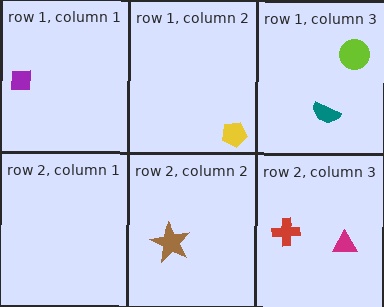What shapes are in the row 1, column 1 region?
The purple square.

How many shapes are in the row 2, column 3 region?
2.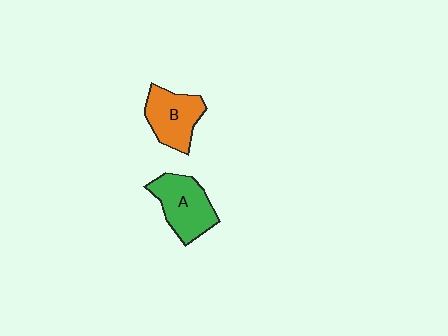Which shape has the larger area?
Shape A (green).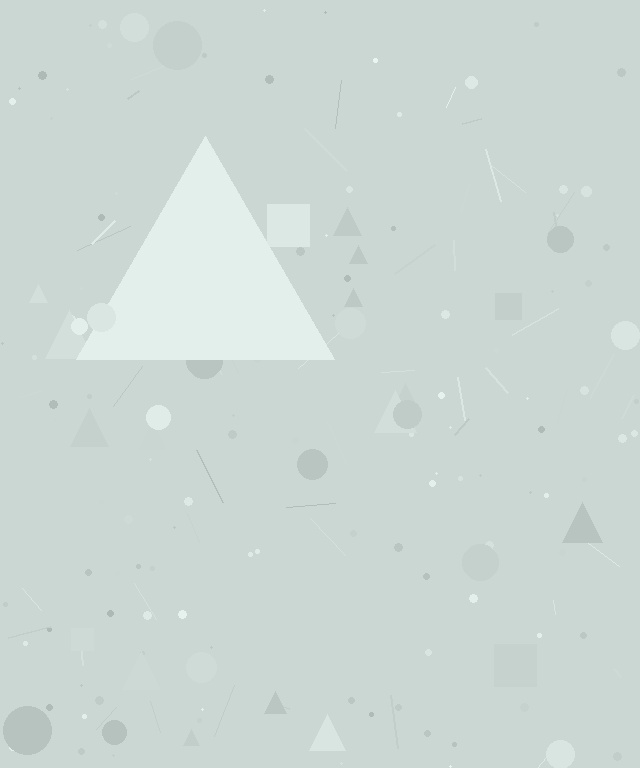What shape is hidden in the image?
A triangle is hidden in the image.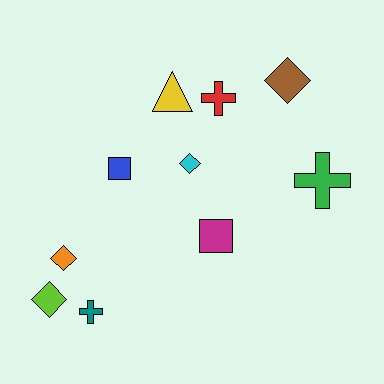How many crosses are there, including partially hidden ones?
There are 3 crosses.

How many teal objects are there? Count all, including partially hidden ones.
There is 1 teal object.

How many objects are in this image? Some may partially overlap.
There are 10 objects.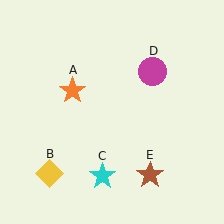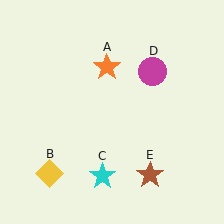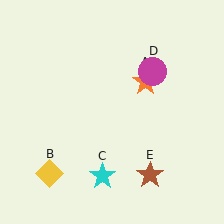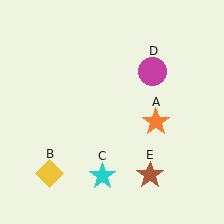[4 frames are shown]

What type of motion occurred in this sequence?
The orange star (object A) rotated clockwise around the center of the scene.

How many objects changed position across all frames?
1 object changed position: orange star (object A).